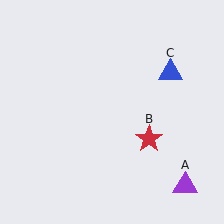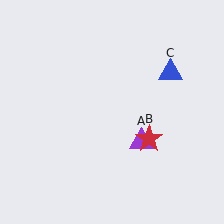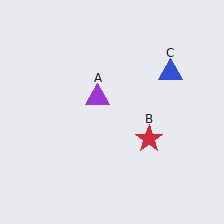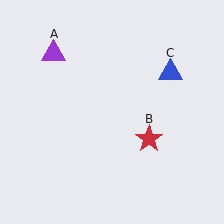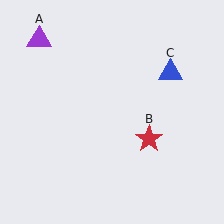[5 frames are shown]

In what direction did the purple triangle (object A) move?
The purple triangle (object A) moved up and to the left.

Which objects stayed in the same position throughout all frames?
Red star (object B) and blue triangle (object C) remained stationary.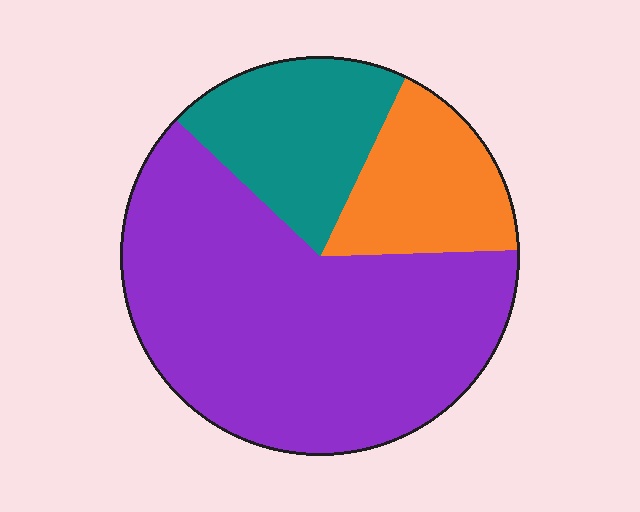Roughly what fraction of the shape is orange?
Orange covers around 15% of the shape.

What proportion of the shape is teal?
Teal takes up between a sixth and a third of the shape.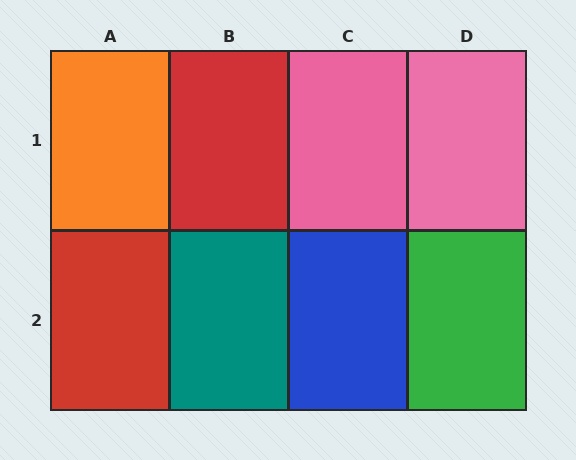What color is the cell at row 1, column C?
Pink.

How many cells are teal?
1 cell is teal.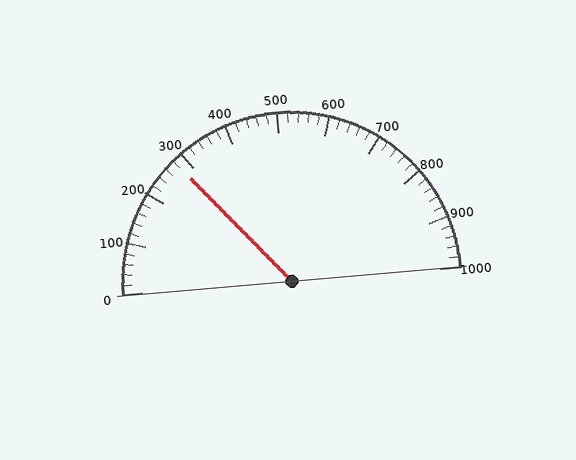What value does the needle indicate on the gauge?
The needle indicates approximately 280.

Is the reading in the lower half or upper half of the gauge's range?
The reading is in the lower half of the range (0 to 1000).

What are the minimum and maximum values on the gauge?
The gauge ranges from 0 to 1000.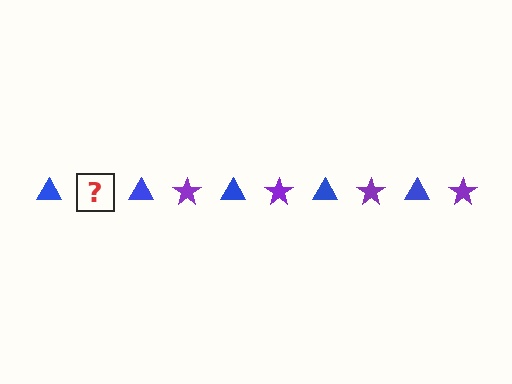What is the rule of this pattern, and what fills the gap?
The rule is that the pattern alternates between blue triangle and purple star. The gap should be filled with a purple star.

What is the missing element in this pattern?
The missing element is a purple star.